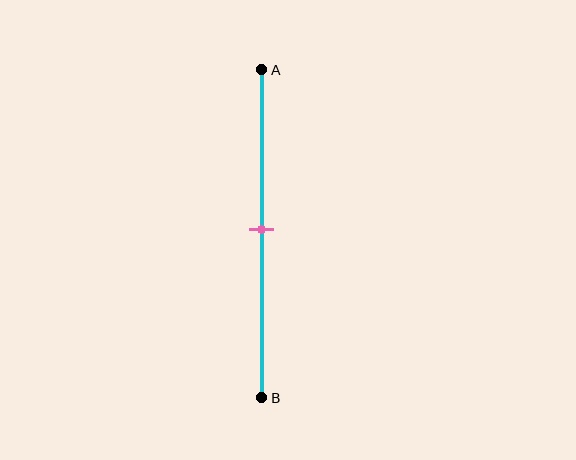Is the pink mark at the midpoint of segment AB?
Yes, the mark is approximately at the midpoint.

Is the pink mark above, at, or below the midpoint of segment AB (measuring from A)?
The pink mark is approximately at the midpoint of segment AB.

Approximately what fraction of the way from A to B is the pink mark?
The pink mark is approximately 50% of the way from A to B.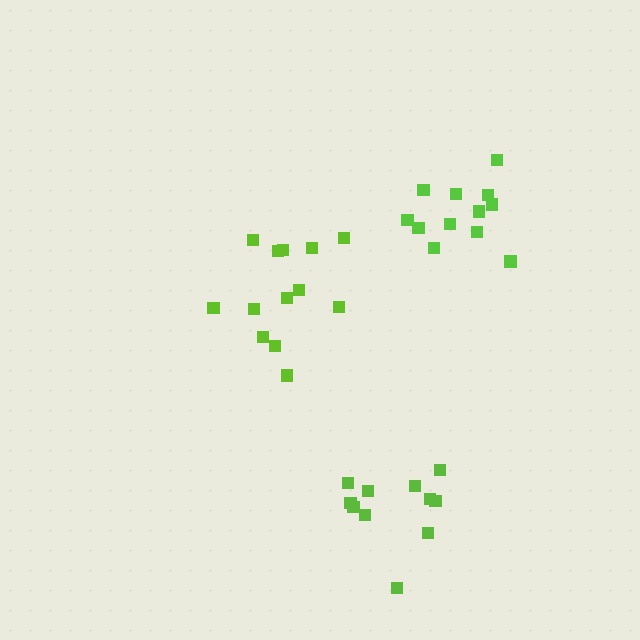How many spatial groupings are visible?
There are 3 spatial groupings.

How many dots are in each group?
Group 1: 13 dots, Group 2: 12 dots, Group 3: 11 dots (36 total).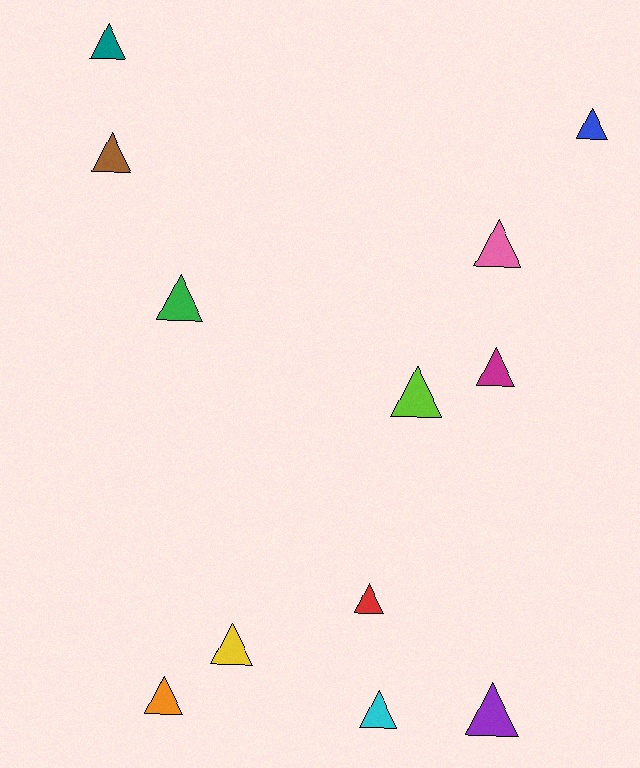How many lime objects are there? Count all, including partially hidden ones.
There is 1 lime object.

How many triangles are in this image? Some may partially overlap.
There are 12 triangles.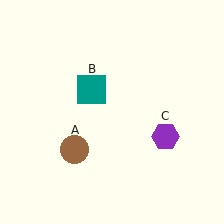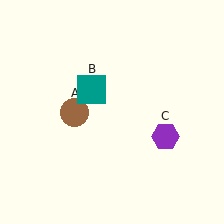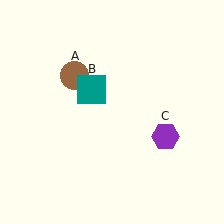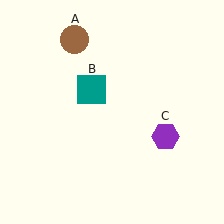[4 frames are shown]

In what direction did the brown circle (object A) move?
The brown circle (object A) moved up.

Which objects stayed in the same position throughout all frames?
Teal square (object B) and purple hexagon (object C) remained stationary.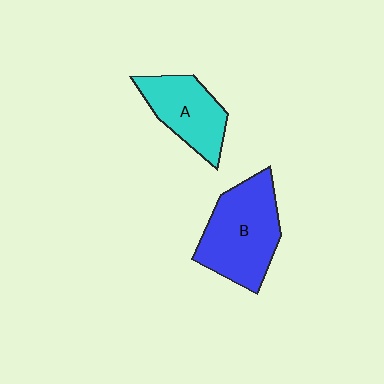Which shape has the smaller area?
Shape A (cyan).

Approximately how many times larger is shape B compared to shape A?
Approximately 1.4 times.